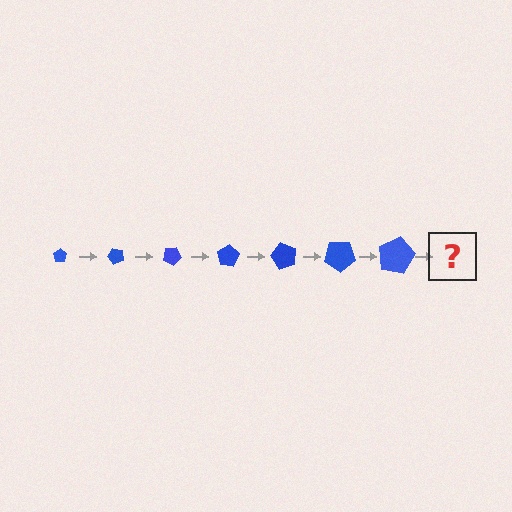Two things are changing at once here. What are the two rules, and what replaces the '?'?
The two rules are that the pentagon grows larger each step and it rotates 50 degrees each step. The '?' should be a pentagon, larger than the previous one and rotated 350 degrees from the start.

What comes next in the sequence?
The next element should be a pentagon, larger than the previous one and rotated 350 degrees from the start.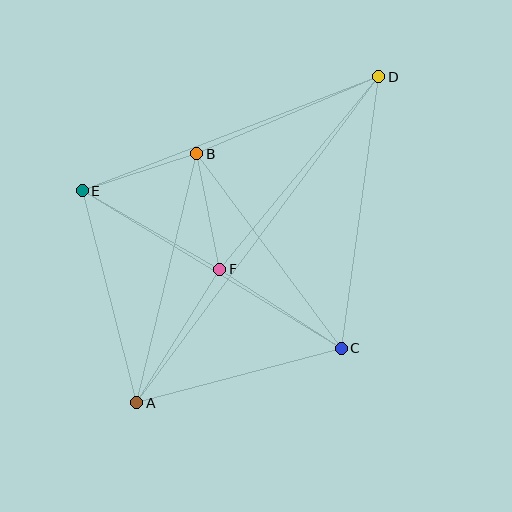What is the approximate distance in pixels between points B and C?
The distance between B and C is approximately 243 pixels.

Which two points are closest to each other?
Points B and F are closest to each other.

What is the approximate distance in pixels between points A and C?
The distance between A and C is approximately 212 pixels.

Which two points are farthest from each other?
Points A and D are farthest from each other.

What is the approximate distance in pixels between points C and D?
The distance between C and D is approximately 274 pixels.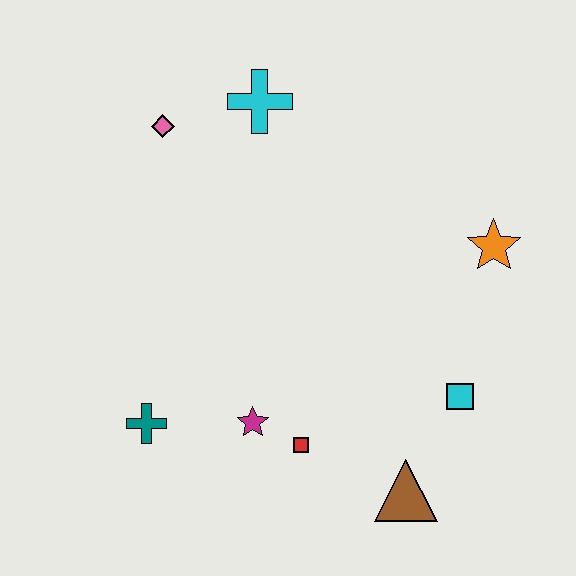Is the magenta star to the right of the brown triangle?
No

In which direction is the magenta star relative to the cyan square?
The magenta star is to the left of the cyan square.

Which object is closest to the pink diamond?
The cyan cross is closest to the pink diamond.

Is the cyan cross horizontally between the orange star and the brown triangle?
No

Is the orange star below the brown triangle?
No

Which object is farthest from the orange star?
The teal cross is farthest from the orange star.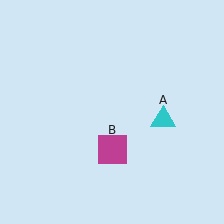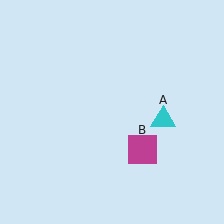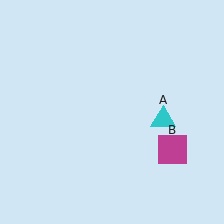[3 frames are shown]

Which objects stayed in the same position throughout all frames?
Cyan triangle (object A) remained stationary.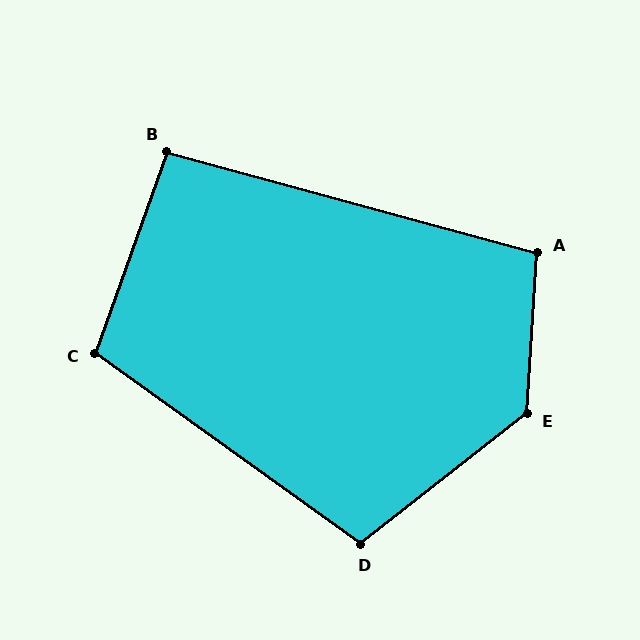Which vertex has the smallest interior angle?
B, at approximately 94 degrees.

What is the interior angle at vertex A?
Approximately 102 degrees (obtuse).